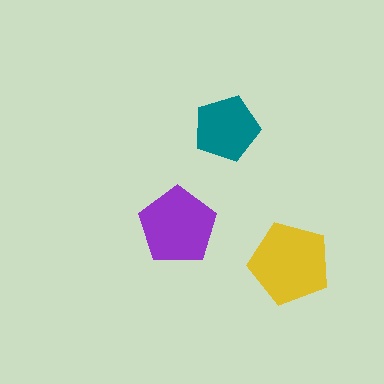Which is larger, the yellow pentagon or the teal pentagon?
The yellow one.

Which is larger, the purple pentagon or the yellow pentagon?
The yellow one.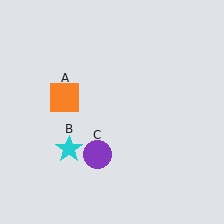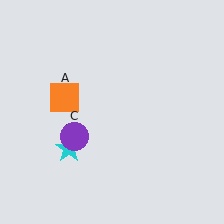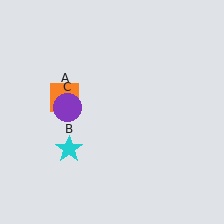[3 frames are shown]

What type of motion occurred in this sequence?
The purple circle (object C) rotated clockwise around the center of the scene.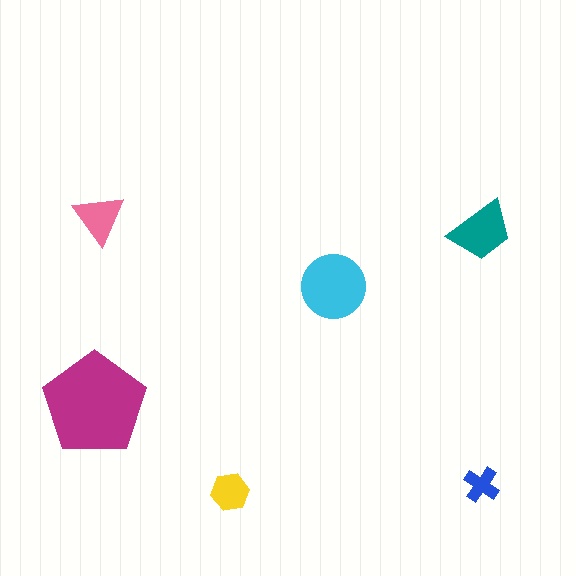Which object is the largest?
The magenta pentagon.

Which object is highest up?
The pink triangle is topmost.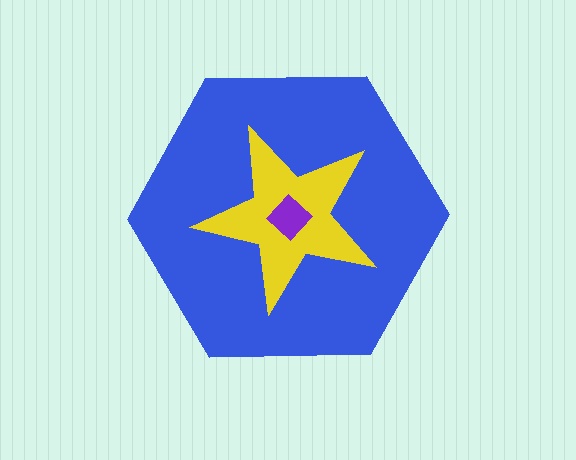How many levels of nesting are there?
3.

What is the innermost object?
The purple diamond.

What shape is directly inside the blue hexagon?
The yellow star.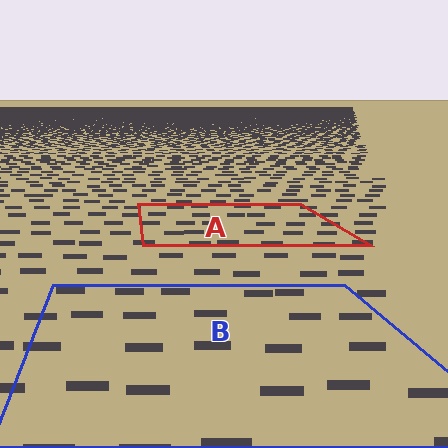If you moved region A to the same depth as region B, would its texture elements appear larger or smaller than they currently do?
They would appear larger. At a closer depth, the same texture elements are projected at a bigger on-screen size.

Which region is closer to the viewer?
Region B is closer. The texture elements there are larger and more spread out.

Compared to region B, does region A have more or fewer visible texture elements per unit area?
Region A has more texture elements per unit area — they are packed more densely because it is farther away.